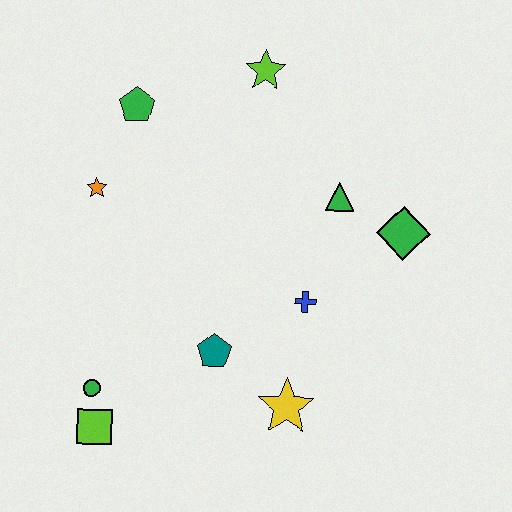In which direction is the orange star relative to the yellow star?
The orange star is above the yellow star.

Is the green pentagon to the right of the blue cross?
No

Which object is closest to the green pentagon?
The orange star is closest to the green pentagon.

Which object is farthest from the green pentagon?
The yellow star is farthest from the green pentagon.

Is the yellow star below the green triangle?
Yes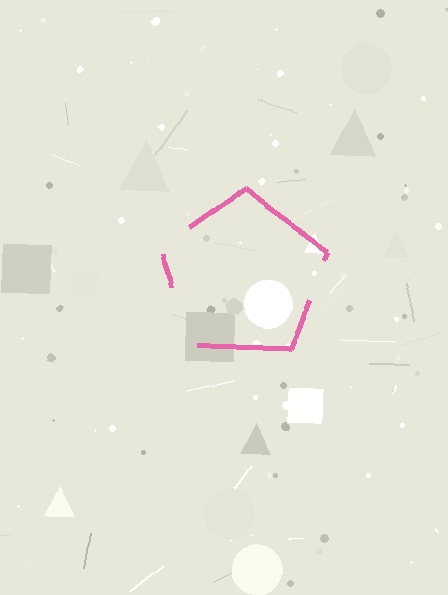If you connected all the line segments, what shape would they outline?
They would outline a pentagon.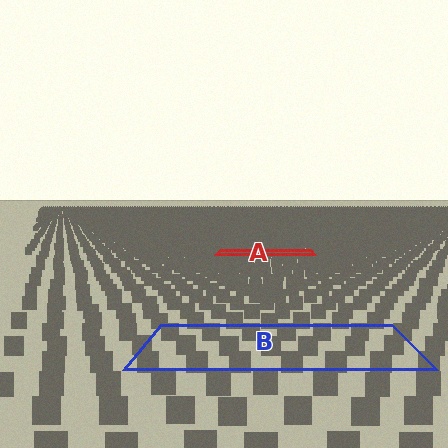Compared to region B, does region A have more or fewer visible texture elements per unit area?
Region A has more texture elements per unit area — they are packed more densely because it is farther away.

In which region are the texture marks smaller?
The texture marks are smaller in region A, because it is farther away.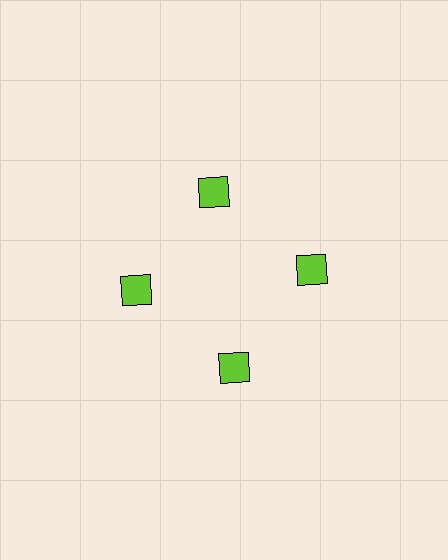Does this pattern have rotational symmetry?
Yes, this pattern has 4-fold rotational symmetry. It looks the same after rotating 90 degrees around the center.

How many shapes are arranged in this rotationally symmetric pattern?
There are 4 shapes, arranged in 4 groups of 1.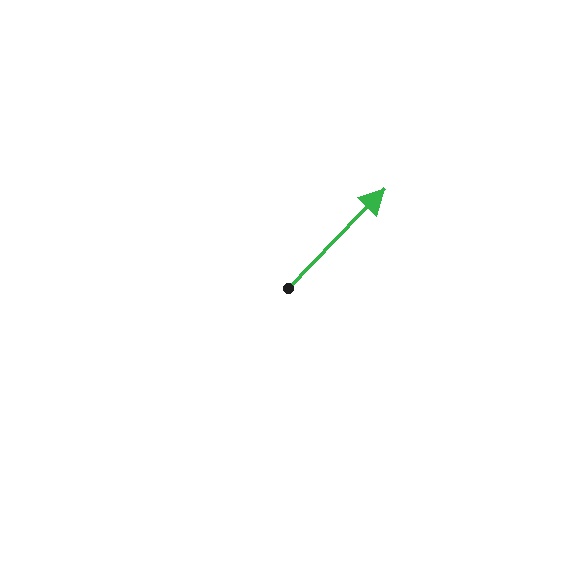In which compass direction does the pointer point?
Northeast.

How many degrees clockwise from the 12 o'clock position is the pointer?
Approximately 44 degrees.